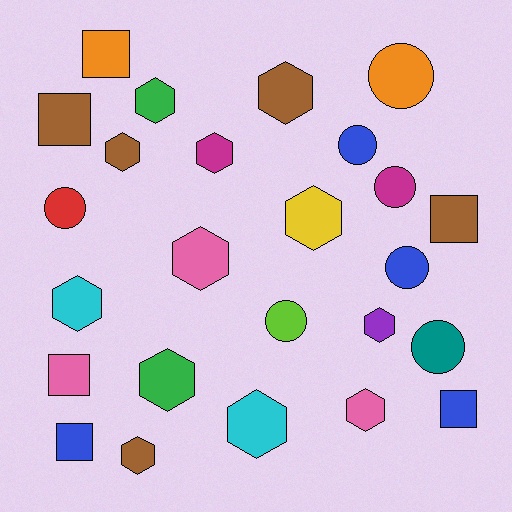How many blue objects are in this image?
There are 4 blue objects.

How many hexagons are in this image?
There are 12 hexagons.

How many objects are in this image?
There are 25 objects.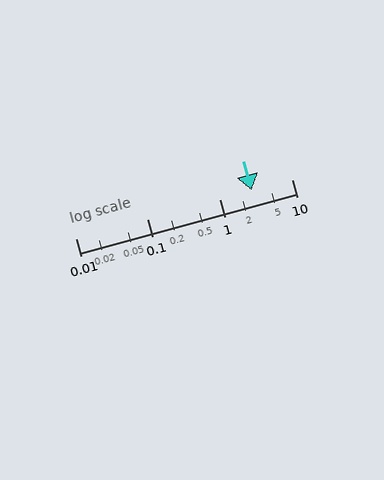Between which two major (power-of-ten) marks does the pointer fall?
The pointer is between 1 and 10.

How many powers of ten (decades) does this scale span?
The scale spans 3 decades, from 0.01 to 10.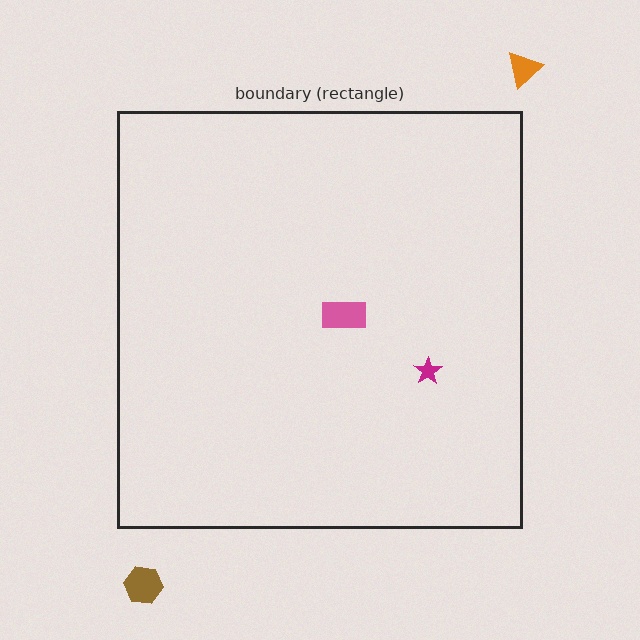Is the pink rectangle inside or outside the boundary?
Inside.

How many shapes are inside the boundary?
2 inside, 2 outside.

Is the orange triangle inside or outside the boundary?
Outside.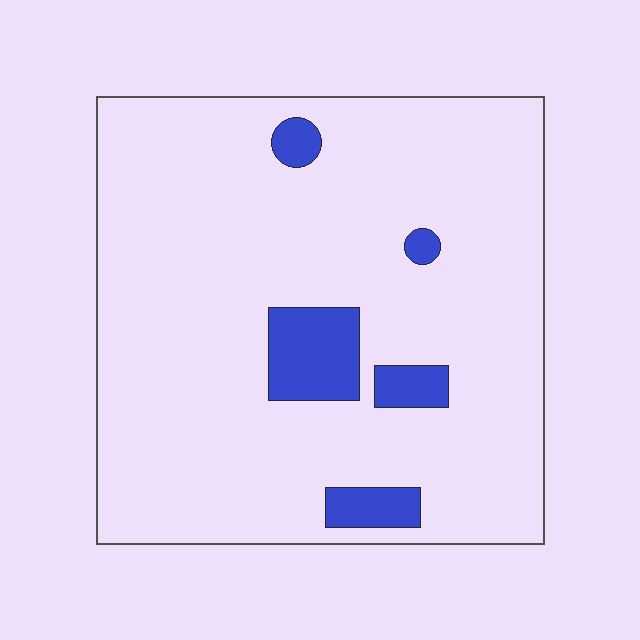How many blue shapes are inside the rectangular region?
5.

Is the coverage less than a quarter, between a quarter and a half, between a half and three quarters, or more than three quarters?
Less than a quarter.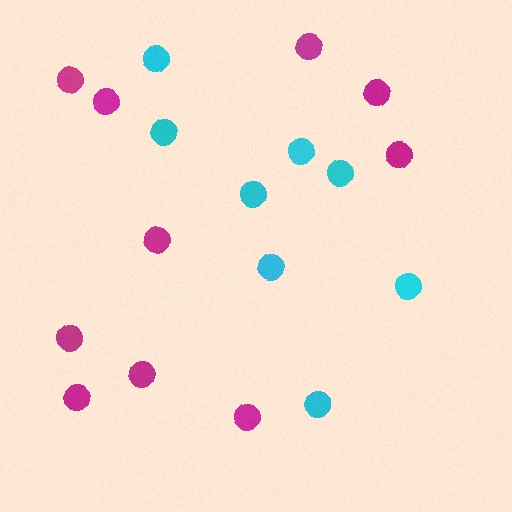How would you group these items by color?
There are 2 groups: one group of cyan circles (8) and one group of magenta circles (10).